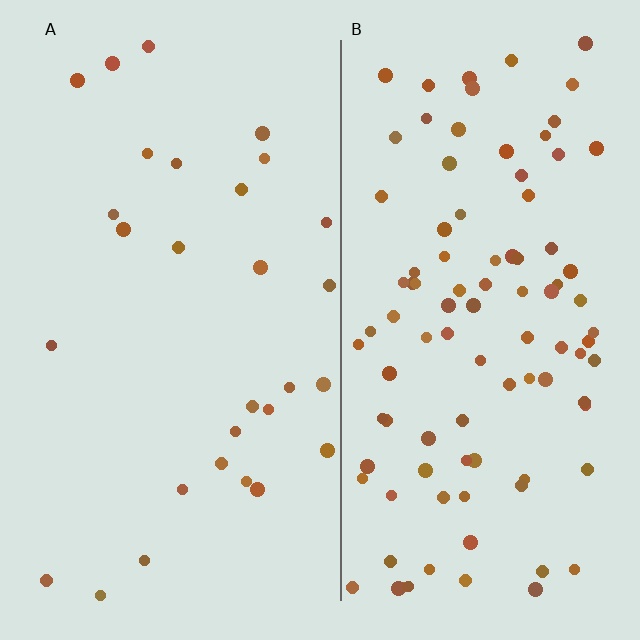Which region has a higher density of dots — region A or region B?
B (the right).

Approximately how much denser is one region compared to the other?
Approximately 3.4× — region B over region A.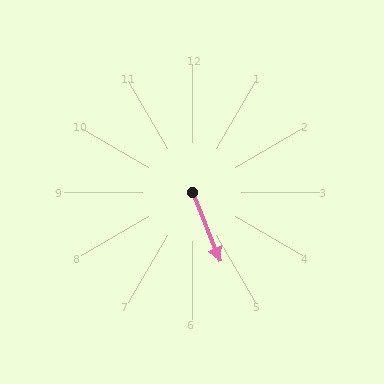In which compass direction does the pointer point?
South.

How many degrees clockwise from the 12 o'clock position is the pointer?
Approximately 158 degrees.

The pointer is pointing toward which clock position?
Roughly 5 o'clock.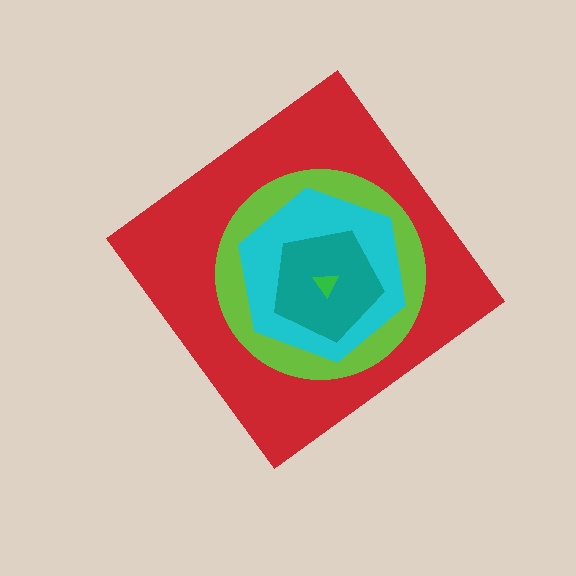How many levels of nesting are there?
5.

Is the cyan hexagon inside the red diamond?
Yes.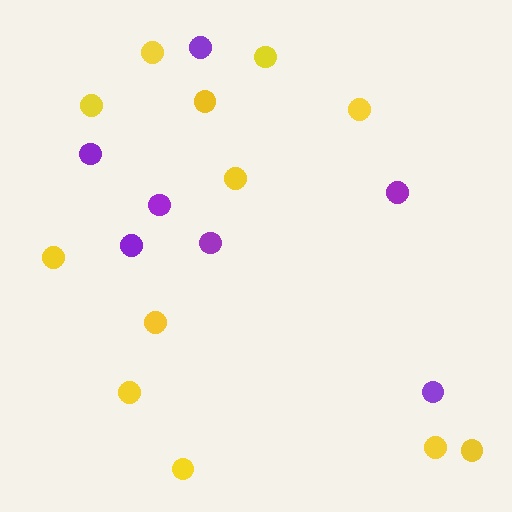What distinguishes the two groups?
There are 2 groups: one group of purple circles (7) and one group of yellow circles (12).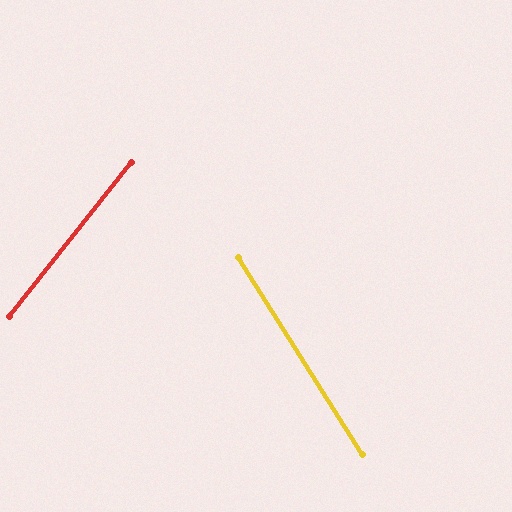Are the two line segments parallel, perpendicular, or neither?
Neither parallel nor perpendicular — they differ by about 71°.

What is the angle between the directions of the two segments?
Approximately 71 degrees.